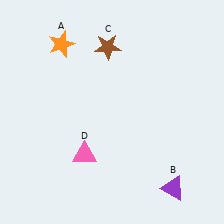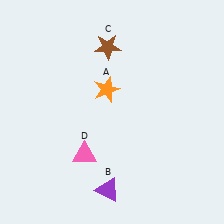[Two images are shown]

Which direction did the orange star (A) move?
The orange star (A) moved down.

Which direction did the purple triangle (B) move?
The purple triangle (B) moved left.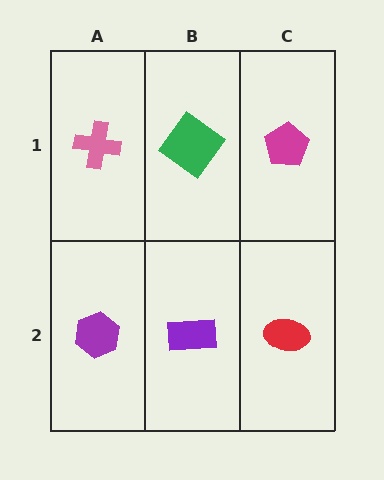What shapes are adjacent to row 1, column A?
A purple hexagon (row 2, column A), a green diamond (row 1, column B).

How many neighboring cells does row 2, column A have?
2.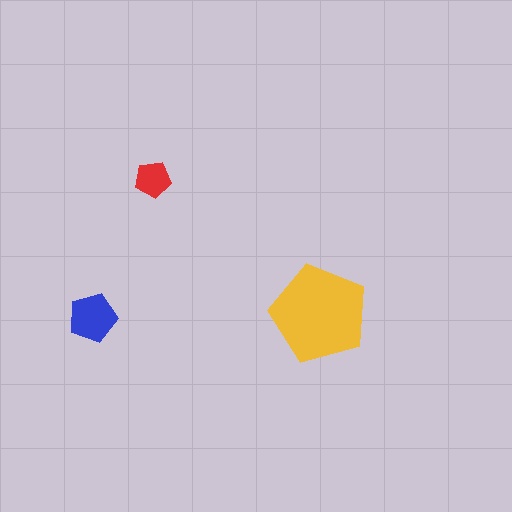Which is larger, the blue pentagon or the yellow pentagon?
The yellow one.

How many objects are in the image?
There are 3 objects in the image.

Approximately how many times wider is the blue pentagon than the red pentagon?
About 1.5 times wider.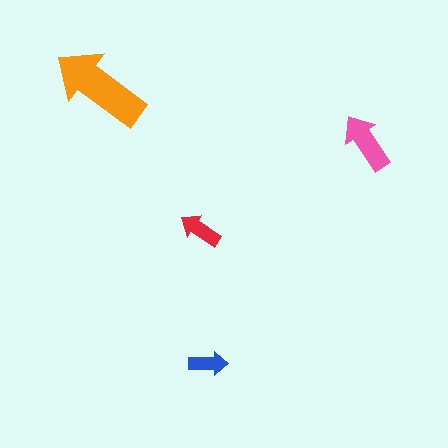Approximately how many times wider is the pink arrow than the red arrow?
About 1.5 times wider.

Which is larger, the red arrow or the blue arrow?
The red one.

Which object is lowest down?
The blue arrow is bottommost.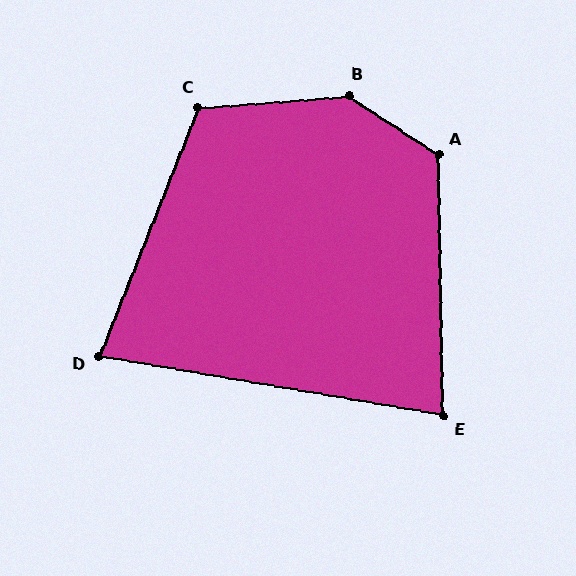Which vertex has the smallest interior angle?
D, at approximately 78 degrees.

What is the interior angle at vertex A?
Approximately 124 degrees (obtuse).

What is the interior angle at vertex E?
Approximately 79 degrees (acute).